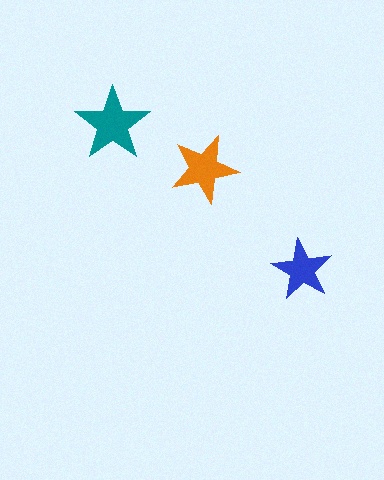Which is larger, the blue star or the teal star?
The teal one.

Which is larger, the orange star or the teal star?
The teal one.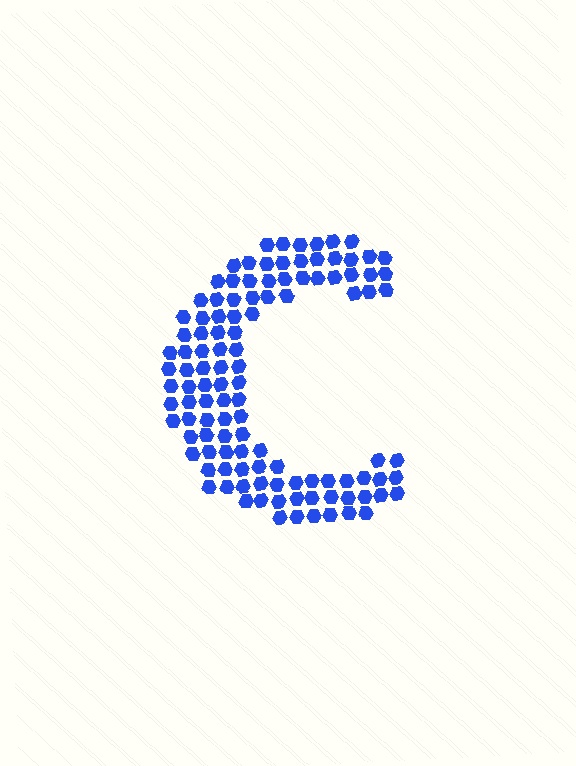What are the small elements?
The small elements are hexagons.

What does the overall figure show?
The overall figure shows the letter C.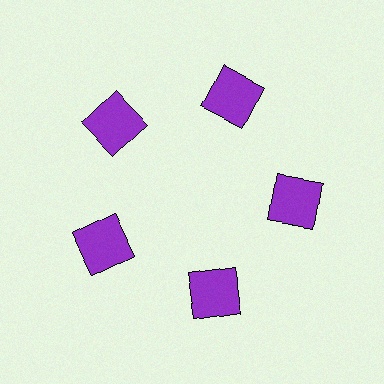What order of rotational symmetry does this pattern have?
This pattern has 5-fold rotational symmetry.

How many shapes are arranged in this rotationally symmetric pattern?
There are 5 shapes, arranged in 5 groups of 1.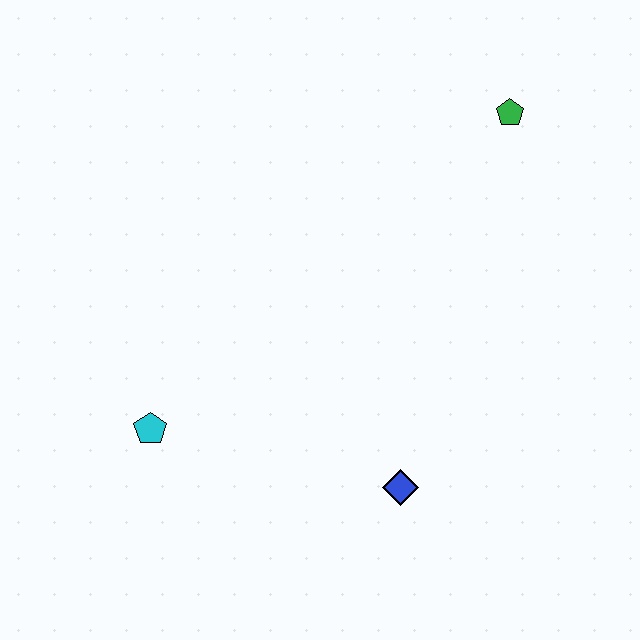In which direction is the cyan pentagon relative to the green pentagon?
The cyan pentagon is to the left of the green pentagon.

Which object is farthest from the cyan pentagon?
The green pentagon is farthest from the cyan pentagon.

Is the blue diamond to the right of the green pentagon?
No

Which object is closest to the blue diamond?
The cyan pentagon is closest to the blue diamond.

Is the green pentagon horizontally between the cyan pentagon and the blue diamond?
No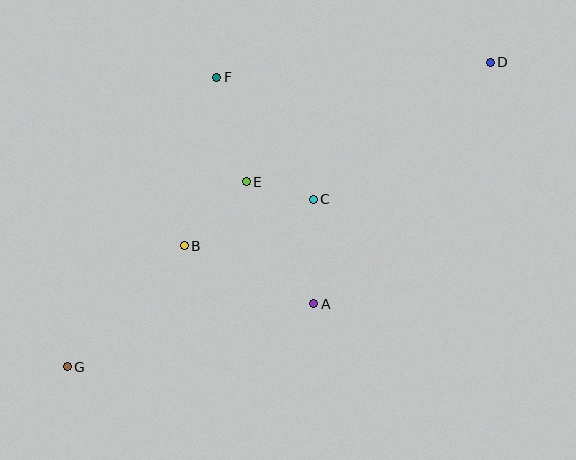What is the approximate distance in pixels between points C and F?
The distance between C and F is approximately 155 pixels.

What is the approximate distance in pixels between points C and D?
The distance between C and D is approximately 224 pixels.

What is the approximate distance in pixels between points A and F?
The distance between A and F is approximately 246 pixels.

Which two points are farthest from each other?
Points D and G are farthest from each other.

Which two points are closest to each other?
Points C and E are closest to each other.